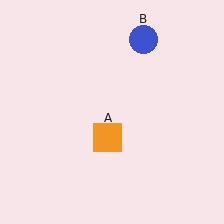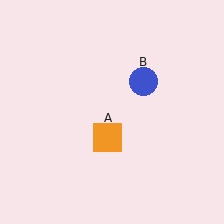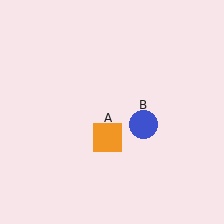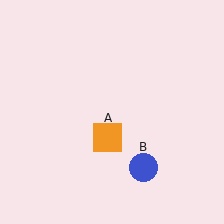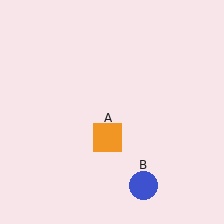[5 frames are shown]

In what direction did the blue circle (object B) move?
The blue circle (object B) moved down.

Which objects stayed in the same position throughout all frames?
Orange square (object A) remained stationary.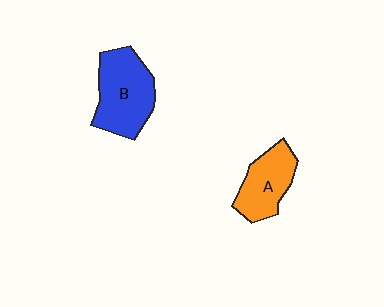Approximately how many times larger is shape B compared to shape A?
Approximately 1.3 times.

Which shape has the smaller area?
Shape A (orange).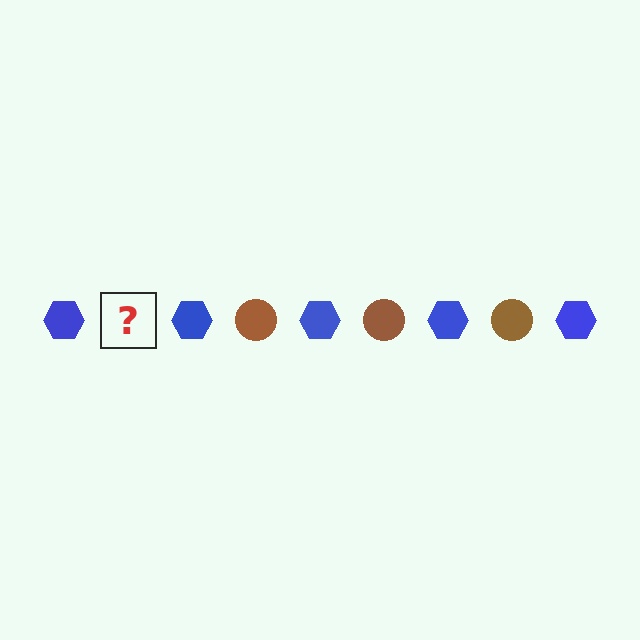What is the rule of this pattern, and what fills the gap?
The rule is that the pattern alternates between blue hexagon and brown circle. The gap should be filled with a brown circle.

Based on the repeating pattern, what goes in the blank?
The blank should be a brown circle.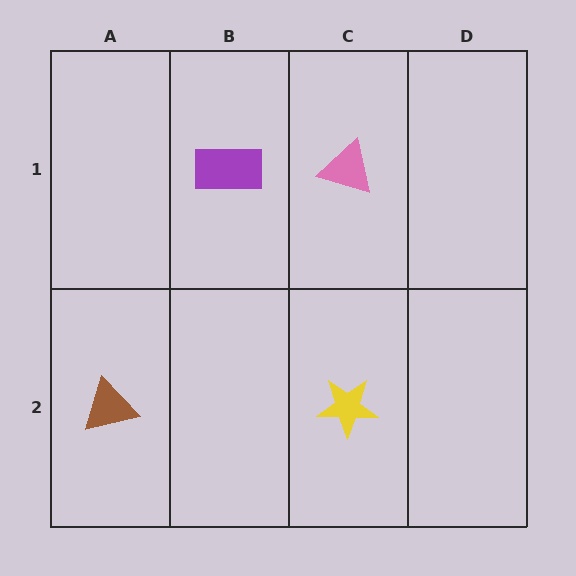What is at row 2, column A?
A brown triangle.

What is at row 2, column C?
A yellow star.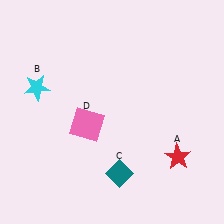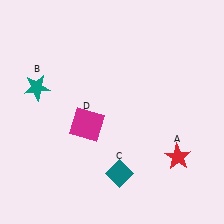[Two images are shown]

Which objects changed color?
B changed from cyan to teal. D changed from pink to magenta.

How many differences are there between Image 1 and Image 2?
There are 2 differences between the two images.